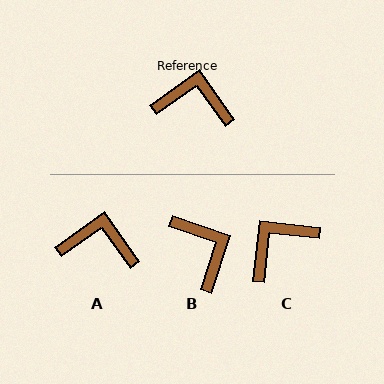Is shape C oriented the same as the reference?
No, it is off by about 48 degrees.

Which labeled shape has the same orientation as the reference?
A.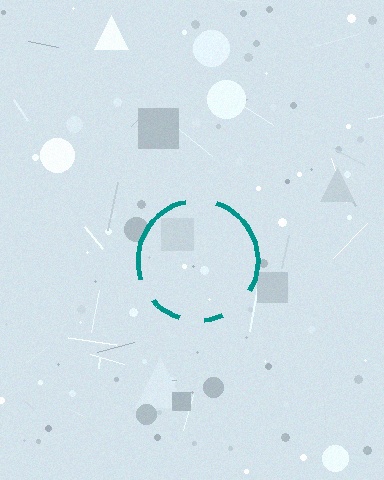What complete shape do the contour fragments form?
The contour fragments form a circle.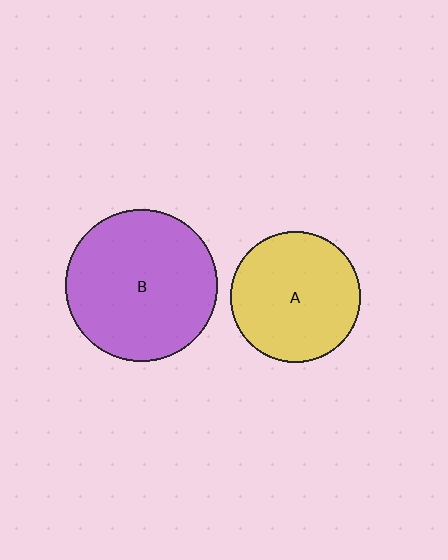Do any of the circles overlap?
No, none of the circles overlap.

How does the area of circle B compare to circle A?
Approximately 1.4 times.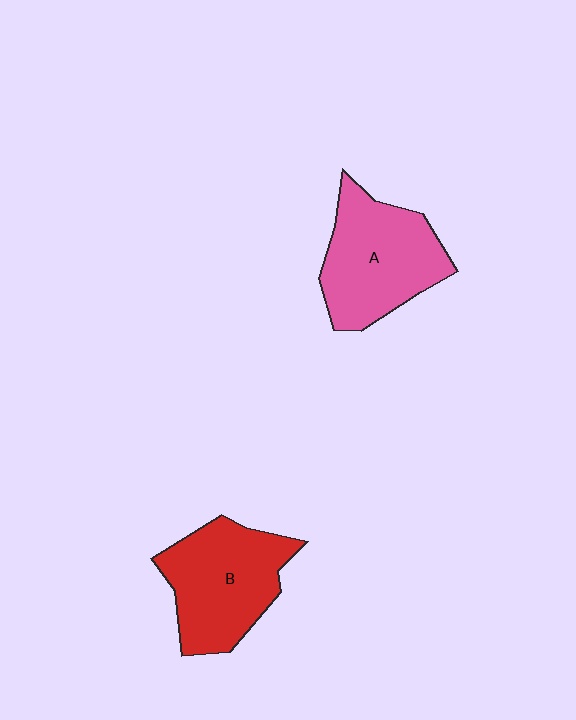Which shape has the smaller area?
Shape B (red).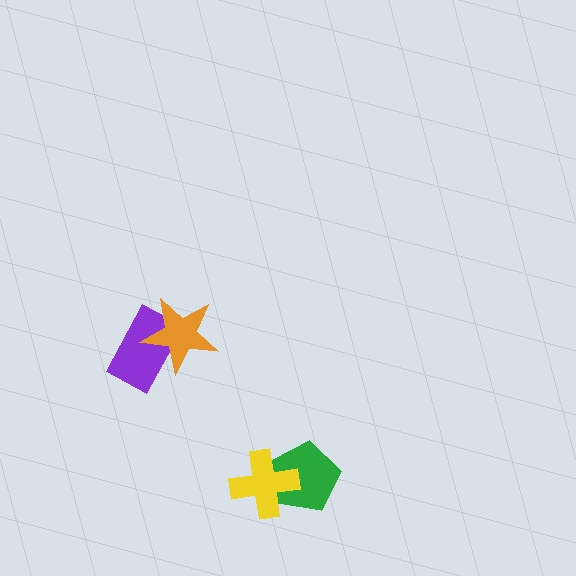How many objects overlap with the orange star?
1 object overlaps with the orange star.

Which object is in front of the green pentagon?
The yellow cross is in front of the green pentagon.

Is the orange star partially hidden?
No, no other shape covers it.